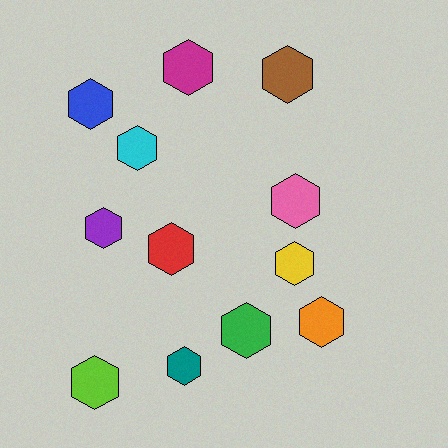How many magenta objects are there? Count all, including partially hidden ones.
There is 1 magenta object.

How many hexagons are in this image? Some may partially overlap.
There are 12 hexagons.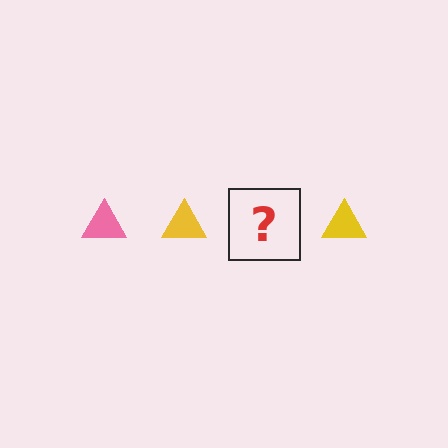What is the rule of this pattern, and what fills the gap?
The rule is that the pattern cycles through pink, yellow triangles. The gap should be filled with a pink triangle.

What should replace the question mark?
The question mark should be replaced with a pink triangle.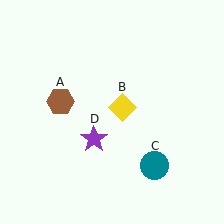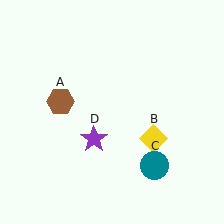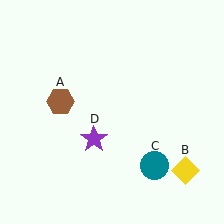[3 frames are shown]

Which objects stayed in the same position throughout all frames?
Brown hexagon (object A) and teal circle (object C) and purple star (object D) remained stationary.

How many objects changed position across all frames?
1 object changed position: yellow diamond (object B).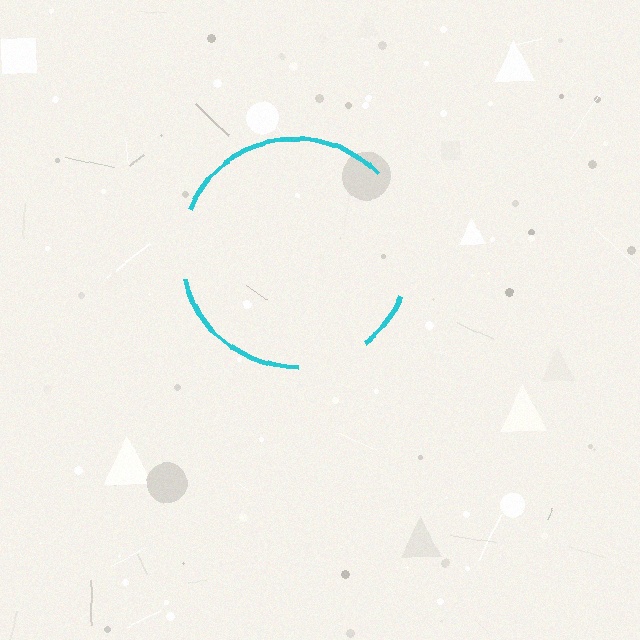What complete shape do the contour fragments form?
The contour fragments form a circle.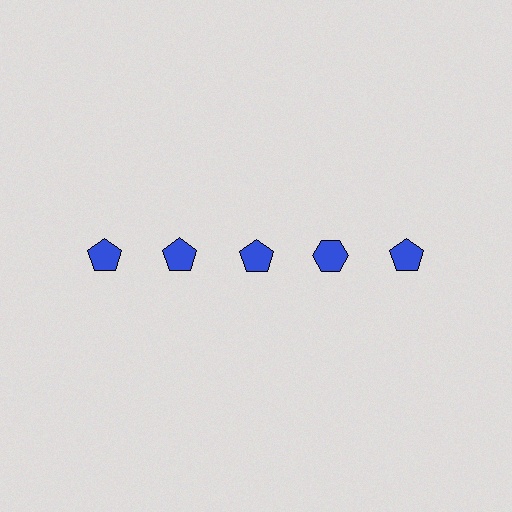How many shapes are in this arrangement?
There are 5 shapes arranged in a grid pattern.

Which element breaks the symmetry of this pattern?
The blue hexagon in the top row, second from right column breaks the symmetry. All other shapes are blue pentagons.